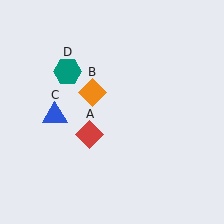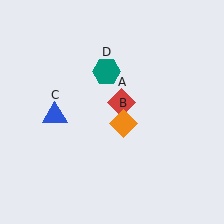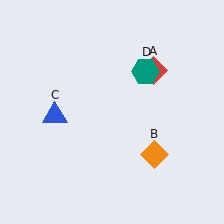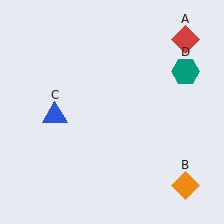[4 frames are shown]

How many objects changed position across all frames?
3 objects changed position: red diamond (object A), orange diamond (object B), teal hexagon (object D).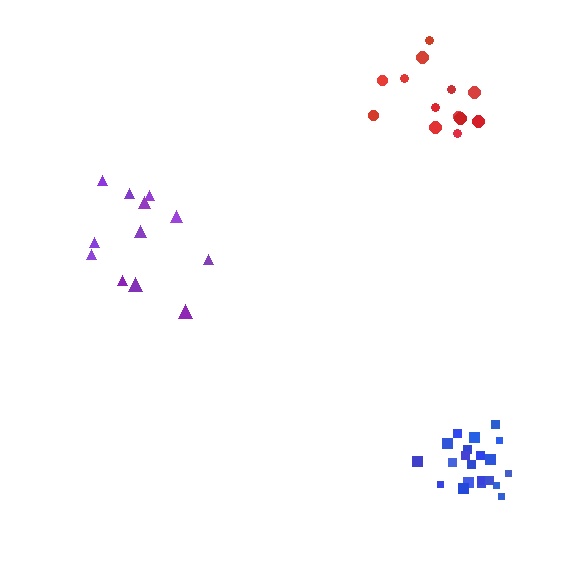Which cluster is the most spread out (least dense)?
Purple.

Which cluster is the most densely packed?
Blue.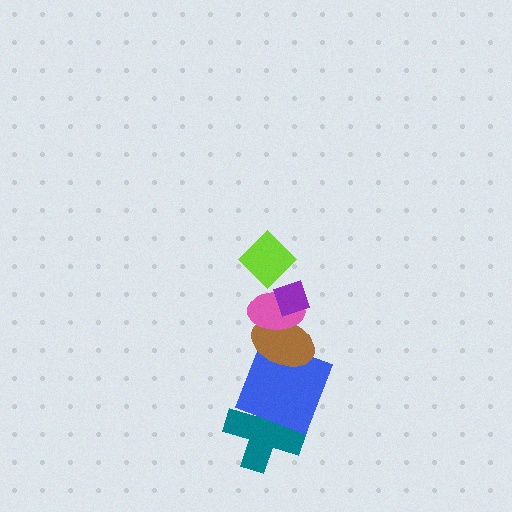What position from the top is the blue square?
The blue square is 5th from the top.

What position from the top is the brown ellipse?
The brown ellipse is 4th from the top.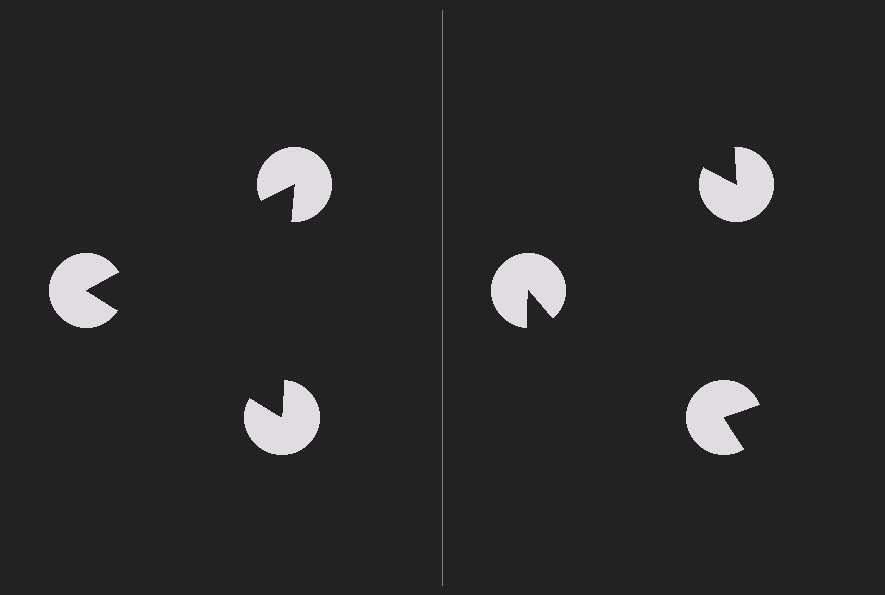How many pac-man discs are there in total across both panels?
6 — 3 on each side.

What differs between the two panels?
The pac-man discs are positioned identically on both sides; only the wedge orientations differ. On the left they align to a triangle; on the right they are misaligned.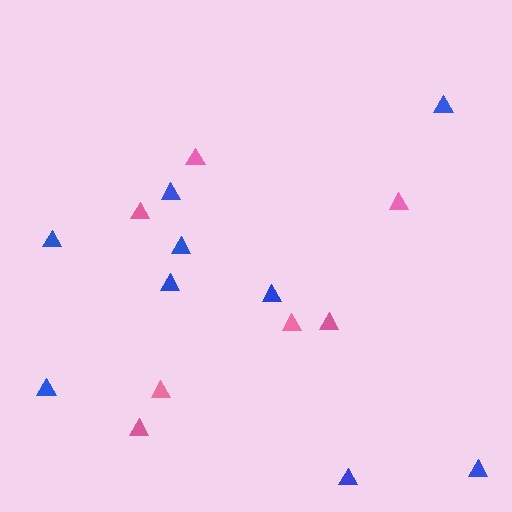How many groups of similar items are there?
There are 2 groups: one group of blue triangles (9) and one group of pink triangles (7).